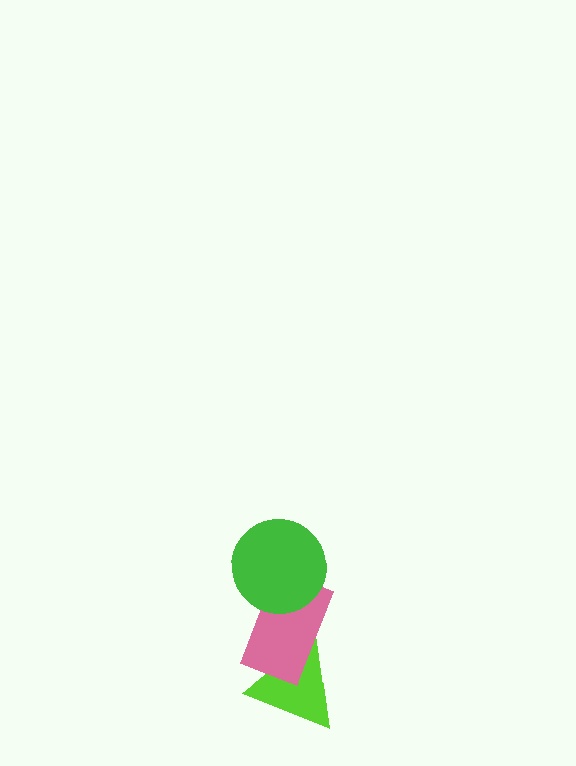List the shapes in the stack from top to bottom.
From top to bottom: the green circle, the pink rectangle, the lime triangle.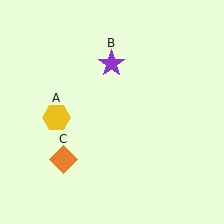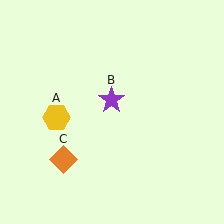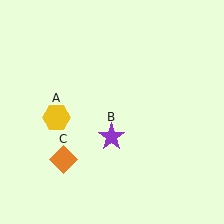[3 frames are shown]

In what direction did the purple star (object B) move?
The purple star (object B) moved down.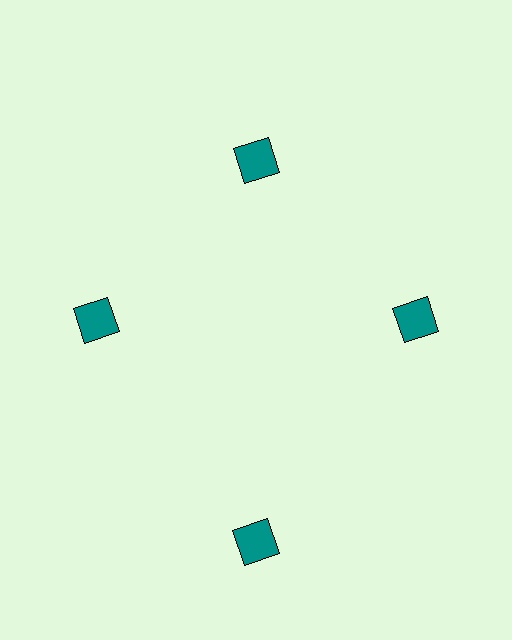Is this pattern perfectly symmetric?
No. The 4 teal squares are arranged in a ring, but one element near the 6 o'clock position is pushed outward from the center, breaking the 4-fold rotational symmetry.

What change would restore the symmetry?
The symmetry would be restored by moving it inward, back onto the ring so that all 4 squares sit at equal angles and equal distance from the center.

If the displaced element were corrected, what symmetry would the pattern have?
It would have 4-fold rotational symmetry — the pattern would map onto itself every 90 degrees.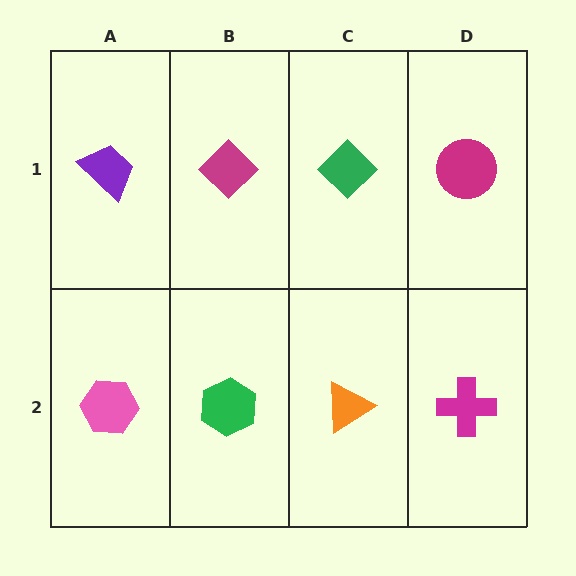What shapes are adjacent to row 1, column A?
A pink hexagon (row 2, column A), a magenta diamond (row 1, column B).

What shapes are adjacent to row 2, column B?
A magenta diamond (row 1, column B), a pink hexagon (row 2, column A), an orange triangle (row 2, column C).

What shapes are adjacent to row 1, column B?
A green hexagon (row 2, column B), a purple trapezoid (row 1, column A), a green diamond (row 1, column C).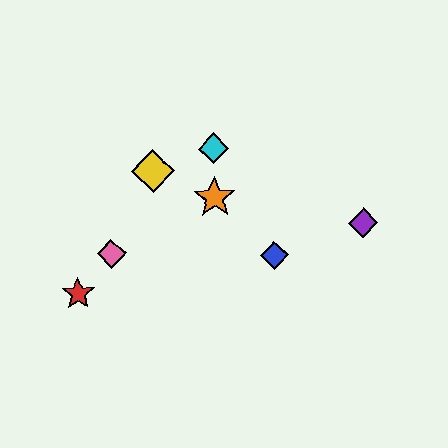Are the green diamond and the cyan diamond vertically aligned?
Yes, both are at x≈215.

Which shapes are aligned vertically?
The green diamond, the orange star, the cyan diamond are aligned vertically.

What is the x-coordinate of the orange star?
The orange star is at x≈215.